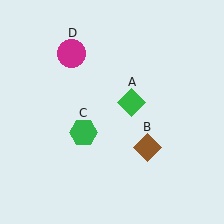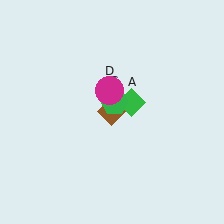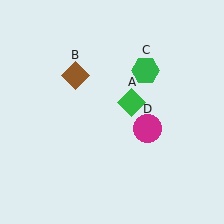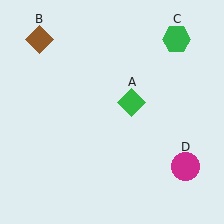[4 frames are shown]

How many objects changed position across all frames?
3 objects changed position: brown diamond (object B), green hexagon (object C), magenta circle (object D).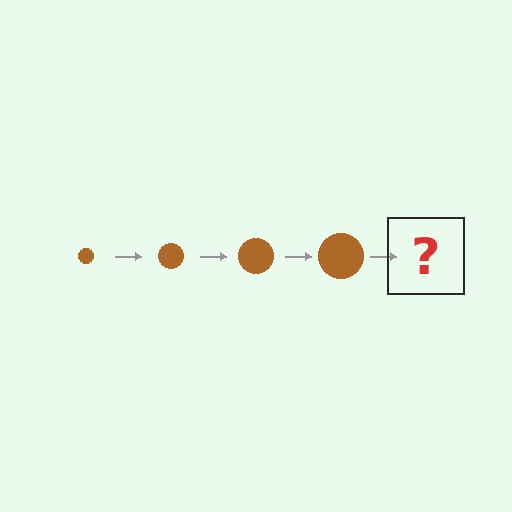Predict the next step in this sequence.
The next step is a brown circle, larger than the previous one.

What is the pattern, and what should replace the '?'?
The pattern is that the circle gets progressively larger each step. The '?' should be a brown circle, larger than the previous one.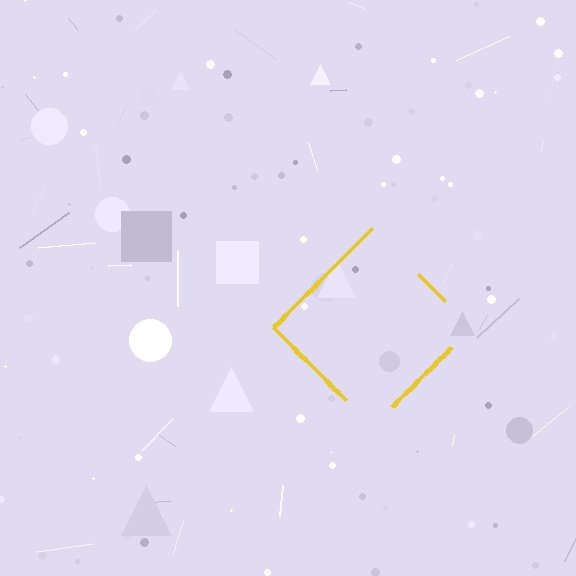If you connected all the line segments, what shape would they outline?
They would outline a diamond.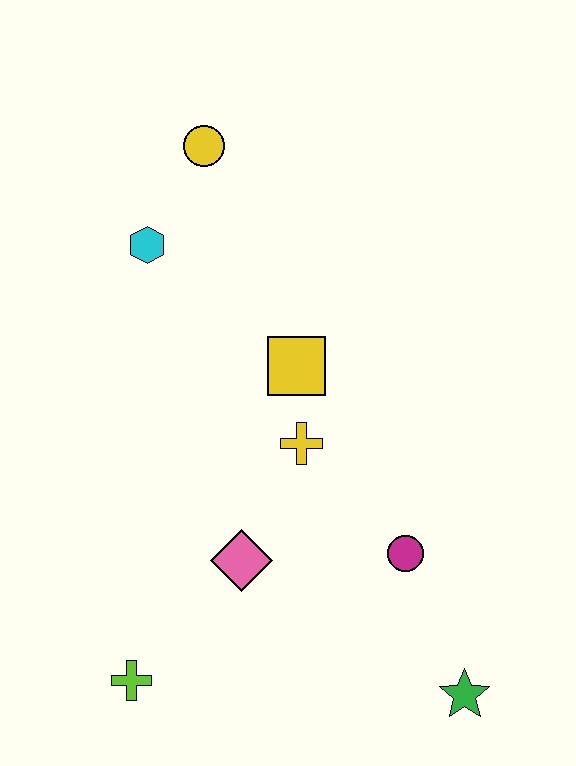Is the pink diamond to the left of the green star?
Yes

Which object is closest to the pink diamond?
The yellow cross is closest to the pink diamond.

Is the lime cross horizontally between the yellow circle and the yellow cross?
No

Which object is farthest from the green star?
The yellow circle is farthest from the green star.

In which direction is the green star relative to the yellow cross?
The green star is below the yellow cross.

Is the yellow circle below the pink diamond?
No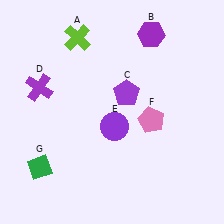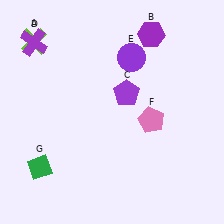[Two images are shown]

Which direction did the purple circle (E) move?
The purple circle (E) moved up.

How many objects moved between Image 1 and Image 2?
3 objects moved between the two images.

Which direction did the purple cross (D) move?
The purple cross (D) moved up.